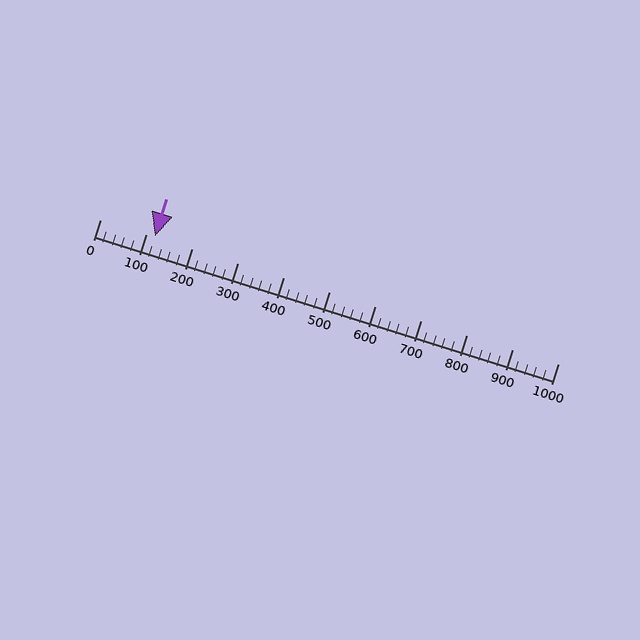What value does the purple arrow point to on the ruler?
The purple arrow points to approximately 120.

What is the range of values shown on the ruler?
The ruler shows values from 0 to 1000.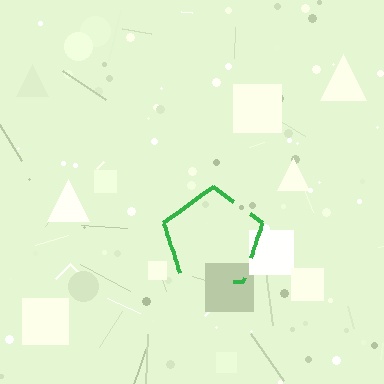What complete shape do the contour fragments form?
The contour fragments form a pentagon.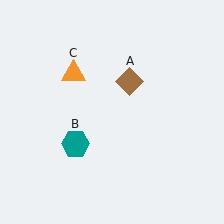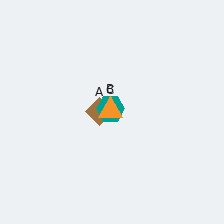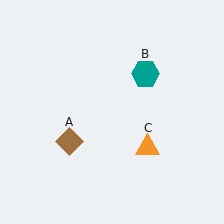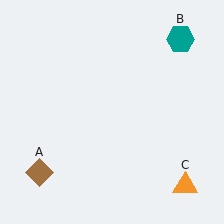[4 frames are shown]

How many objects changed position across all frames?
3 objects changed position: brown diamond (object A), teal hexagon (object B), orange triangle (object C).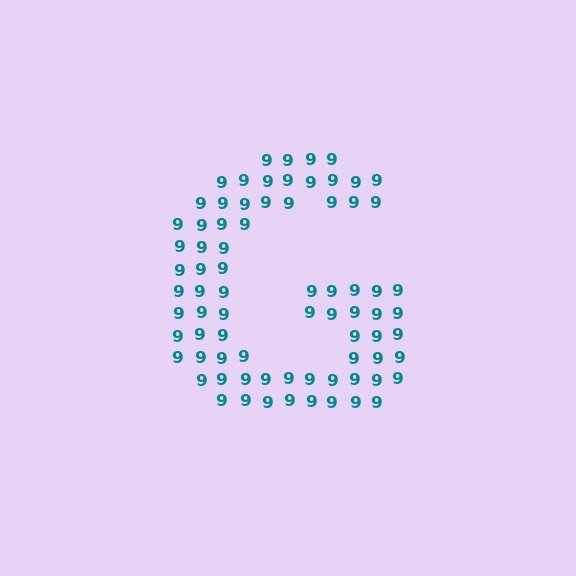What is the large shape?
The large shape is the letter G.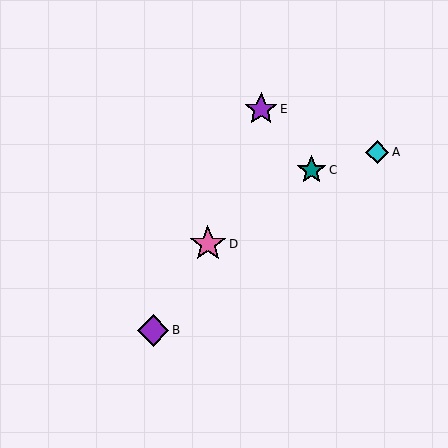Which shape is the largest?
The pink star (labeled D) is the largest.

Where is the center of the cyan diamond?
The center of the cyan diamond is at (377, 152).